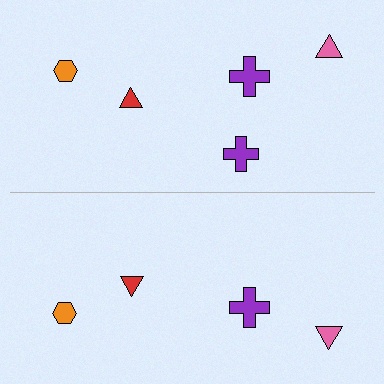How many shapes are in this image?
There are 9 shapes in this image.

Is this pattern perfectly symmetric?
No, the pattern is not perfectly symmetric. A purple cross is missing from the bottom side.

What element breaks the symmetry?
A purple cross is missing from the bottom side.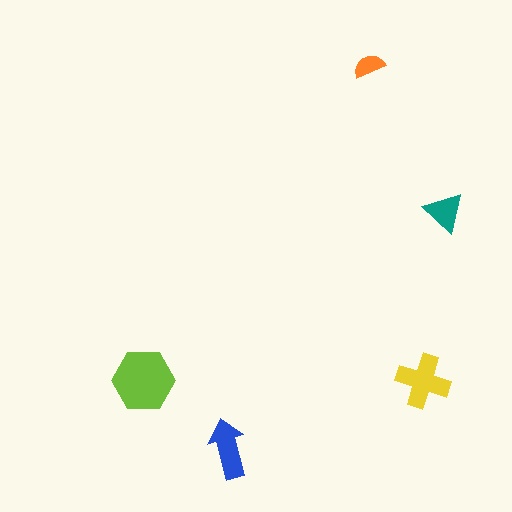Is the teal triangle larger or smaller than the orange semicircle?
Larger.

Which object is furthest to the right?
The teal triangle is rightmost.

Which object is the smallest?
The orange semicircle.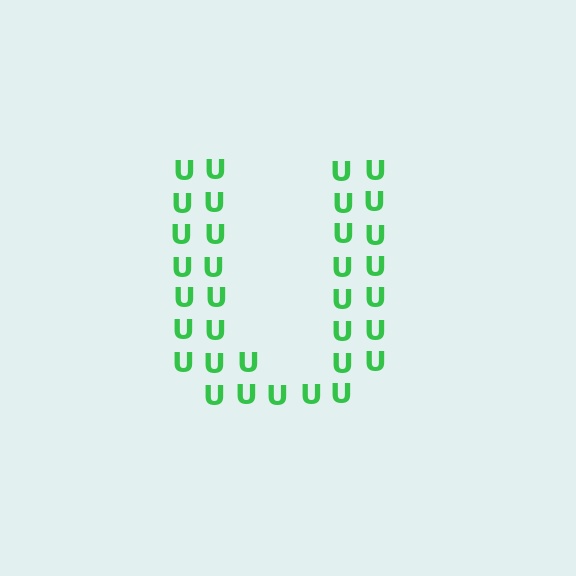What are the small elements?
The small elements are letter U's.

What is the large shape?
The large shape is the letter U.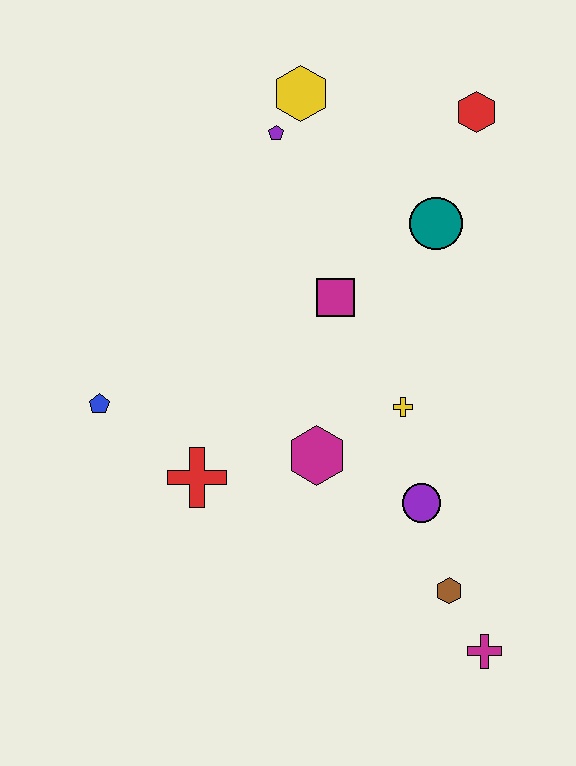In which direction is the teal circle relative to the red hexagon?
The teal circle is below the red hexagon.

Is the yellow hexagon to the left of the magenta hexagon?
Yes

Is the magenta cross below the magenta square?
Yes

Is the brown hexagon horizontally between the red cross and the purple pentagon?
No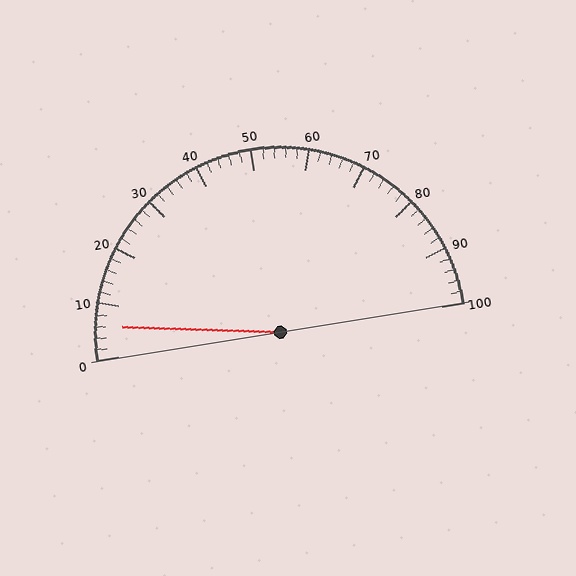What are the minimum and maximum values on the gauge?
The gauge ranges from 0 to 100.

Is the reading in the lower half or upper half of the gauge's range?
The reading is in the lower half of the range (0 to 100).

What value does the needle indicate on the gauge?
The needle indicates approximately 6.